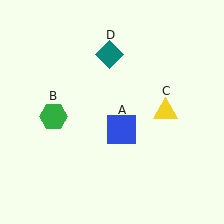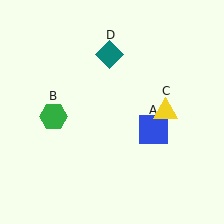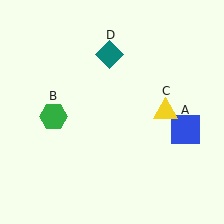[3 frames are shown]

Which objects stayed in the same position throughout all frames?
Green hexagon (object B) and yellow triangle (object C) and teal diamond (object D) remained stationary.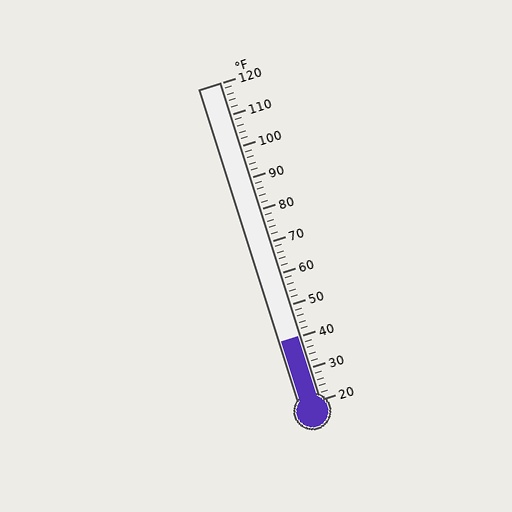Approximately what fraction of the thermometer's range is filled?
The thermometer is filled to approximately 20% of its range.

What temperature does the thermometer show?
The thermometer shows approximately 40°F.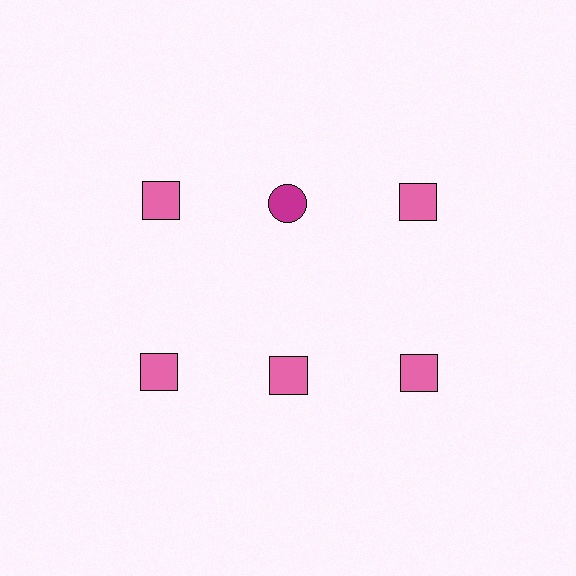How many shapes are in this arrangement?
There are 6 shapes arranged in a grid pattern.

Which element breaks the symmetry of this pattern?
The magenta circle in the top row, second from left column breaks the symmetry. All other shapes are pink squares.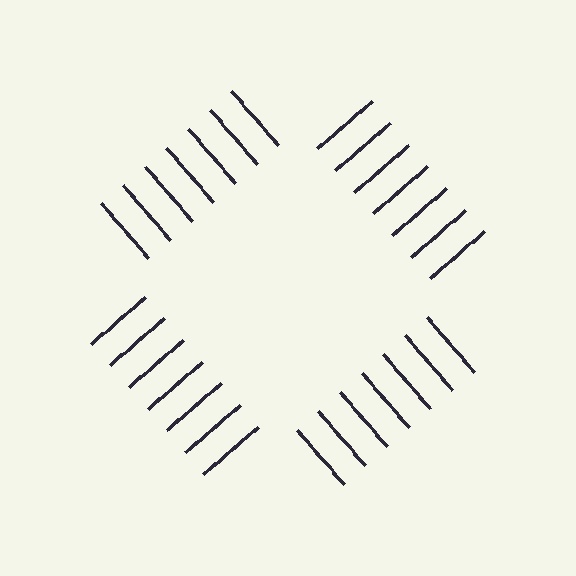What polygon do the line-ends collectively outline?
An illusory square — the line segments terminate on its edges but no continuous stroke is drawn.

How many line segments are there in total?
28 — 7 along each of the 4 edges.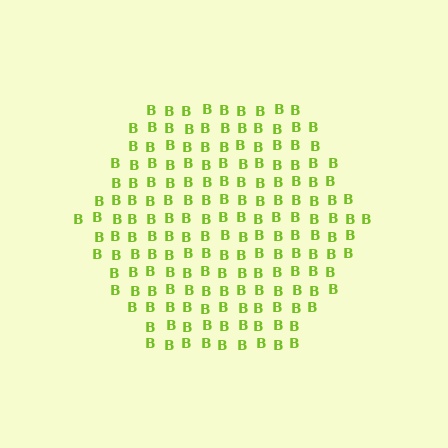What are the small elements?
The small elements are letter B's.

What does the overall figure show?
The overall figure shows a hexagon.